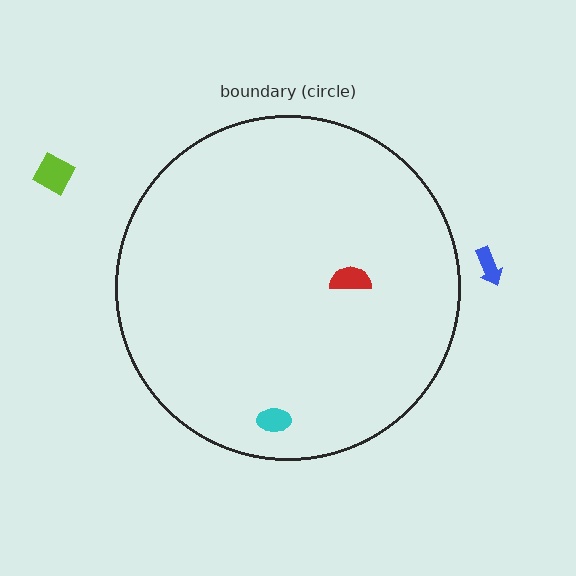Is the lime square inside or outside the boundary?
Outside.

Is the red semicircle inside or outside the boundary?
Inside.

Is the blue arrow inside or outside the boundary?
Outside.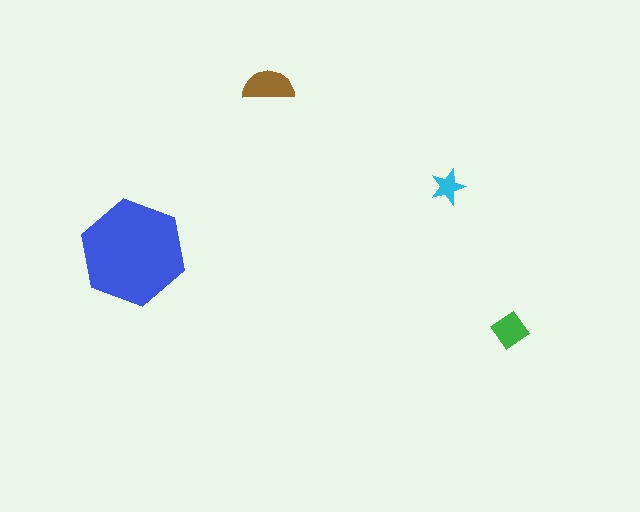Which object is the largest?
The blue hexagon.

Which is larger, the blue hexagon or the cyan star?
The blue hexagon.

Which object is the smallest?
The cyan star.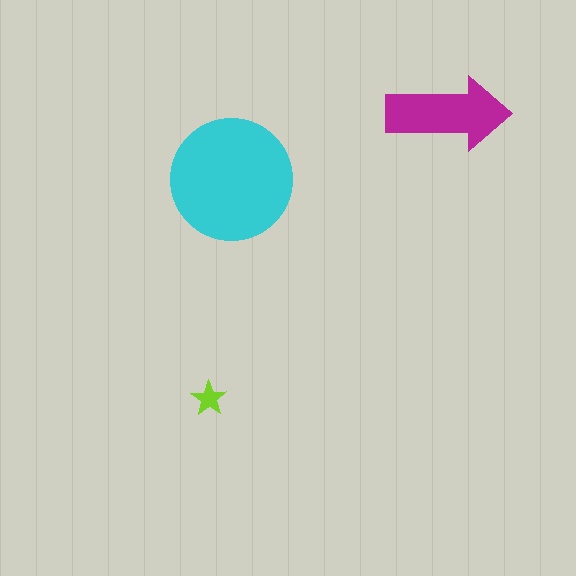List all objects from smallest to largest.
The lime star, the magenta arrow, the cyan circle.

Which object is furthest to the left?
The lime star is leftmost.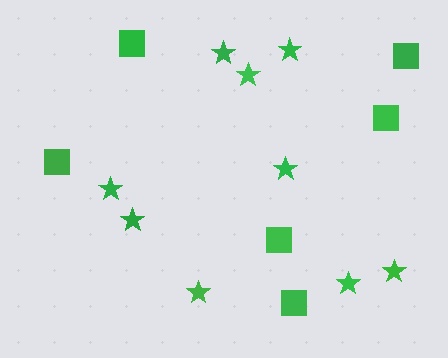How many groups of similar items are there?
There are 2 groups: one group of stars (9) and one group of squares (6).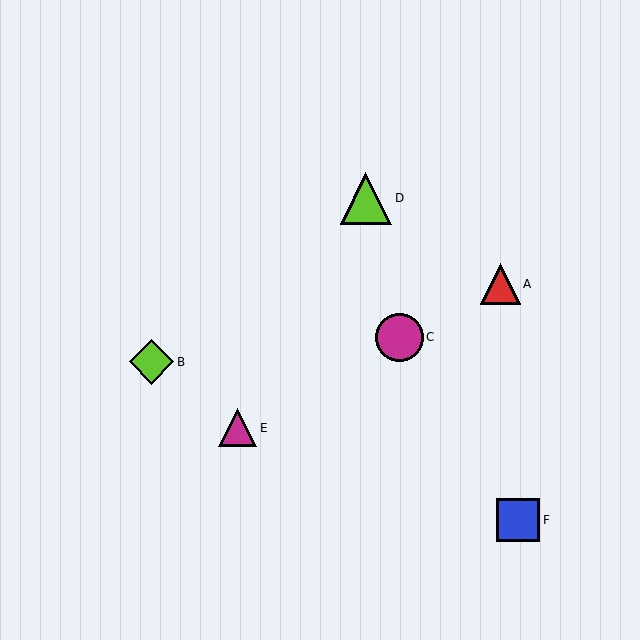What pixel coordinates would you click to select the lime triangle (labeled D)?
Click at (366, 198) to select the lime triangle D.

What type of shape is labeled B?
Shape B is a lime diamond.